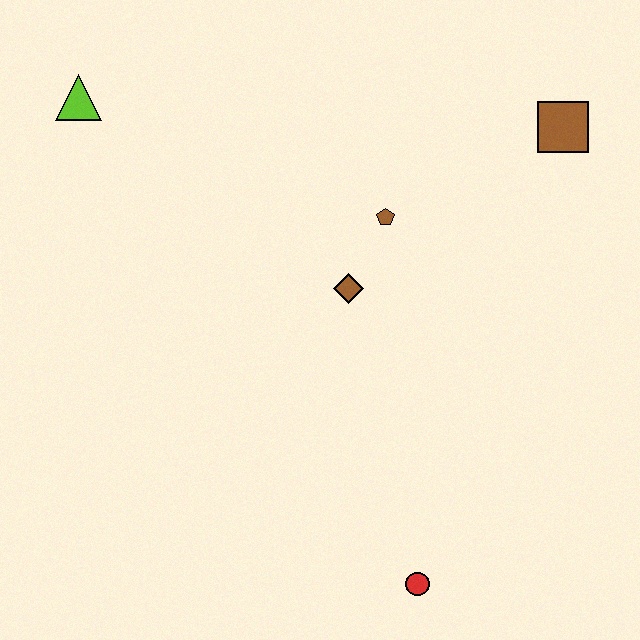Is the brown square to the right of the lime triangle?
Yes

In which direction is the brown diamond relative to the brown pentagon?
The brown diamond is below the brown pentagon.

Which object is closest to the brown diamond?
The brown pentagon is closest to the brown diamond.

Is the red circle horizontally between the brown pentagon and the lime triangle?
No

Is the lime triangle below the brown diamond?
No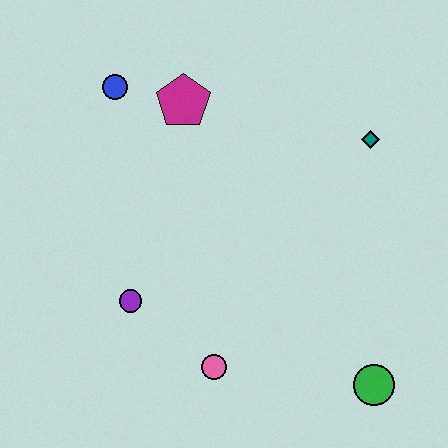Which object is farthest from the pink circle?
The blue circle is farthest from the pink circle.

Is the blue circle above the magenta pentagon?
Yes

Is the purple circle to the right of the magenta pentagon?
No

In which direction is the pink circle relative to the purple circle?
The pink circle is to the right of the purple circle.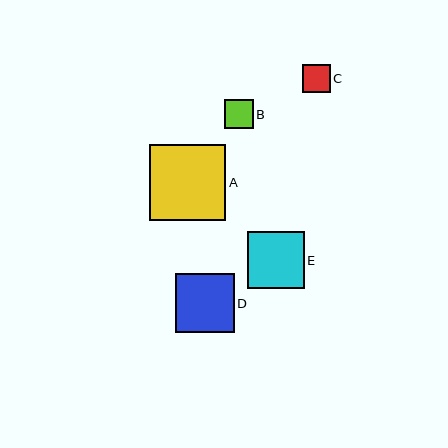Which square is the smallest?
Square C is the smallest with a size of approximately 28 pixels.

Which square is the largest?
Square A is the largest with a size of approximately 77 pixels.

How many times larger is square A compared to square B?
Square A is approximately 2.6 times the size of square B.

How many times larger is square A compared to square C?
Square A is approximately 2.7 times the size of square C.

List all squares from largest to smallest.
From largest to smallest: A, D, E, B, C.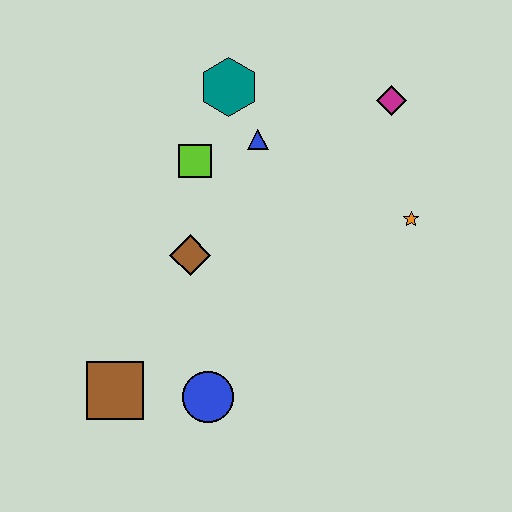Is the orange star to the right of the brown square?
Yes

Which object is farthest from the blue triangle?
The brown square is farthest from the blue triangle.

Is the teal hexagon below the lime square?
No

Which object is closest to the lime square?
The blue triangle is closest to the lime square.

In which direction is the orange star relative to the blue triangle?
The orange star is to the right of the blue triangle.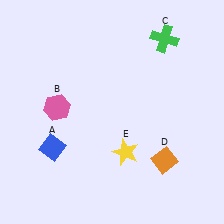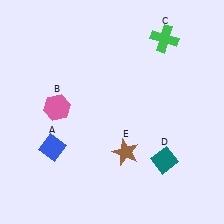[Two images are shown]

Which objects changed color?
D changed from orange to teal. E changed from yellow to brown.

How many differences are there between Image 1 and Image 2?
There are 2 differences between the two images.